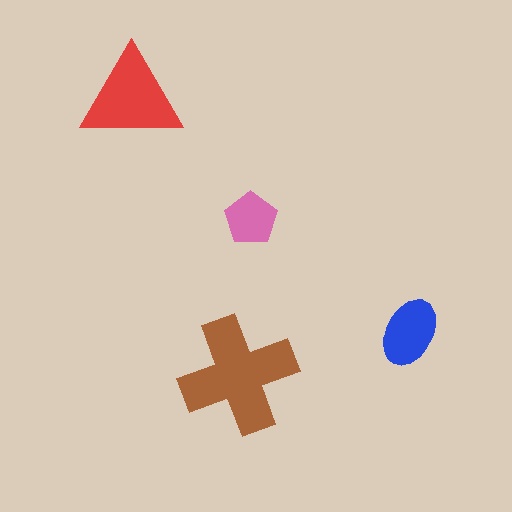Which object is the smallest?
The pink pentagon.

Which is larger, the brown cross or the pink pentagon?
The brown cross.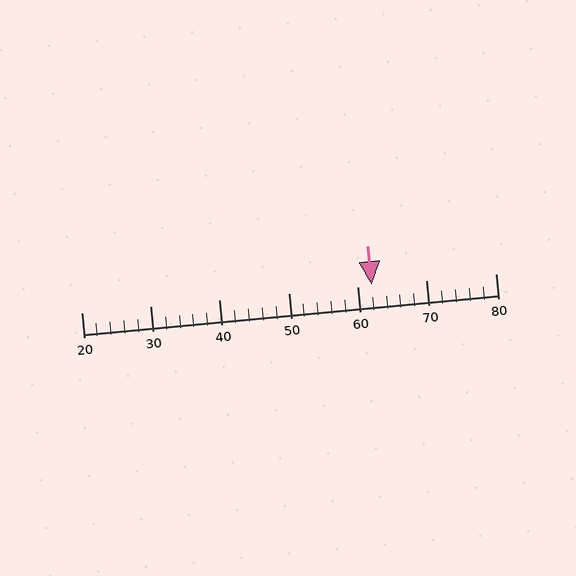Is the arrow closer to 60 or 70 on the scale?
The arrow is closer to 60.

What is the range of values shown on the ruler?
The ruler shows values from 20 to 80.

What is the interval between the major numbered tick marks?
The major tick marks are spaced 10 units apart.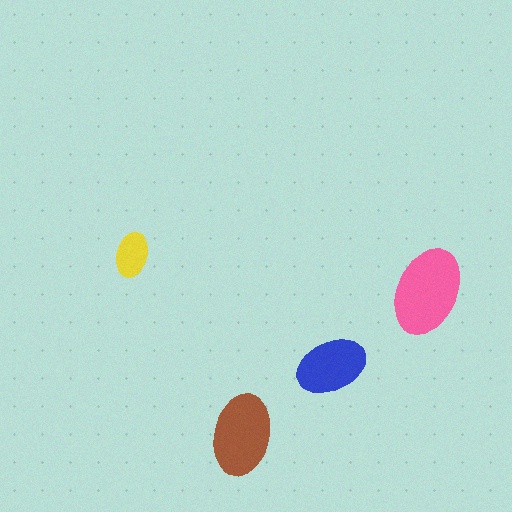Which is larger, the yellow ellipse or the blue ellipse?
The blue one.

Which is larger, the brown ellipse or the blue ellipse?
The brown one.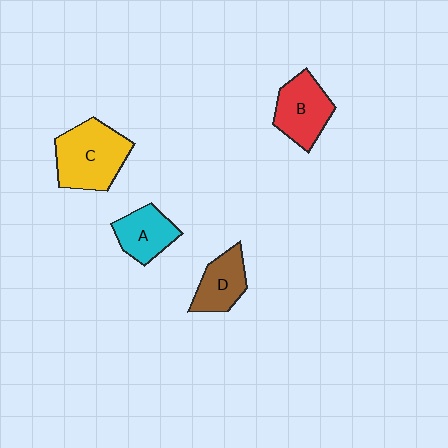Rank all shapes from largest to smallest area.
From largest to smallest: C (yellow), B (red), A (cyan), D (brown).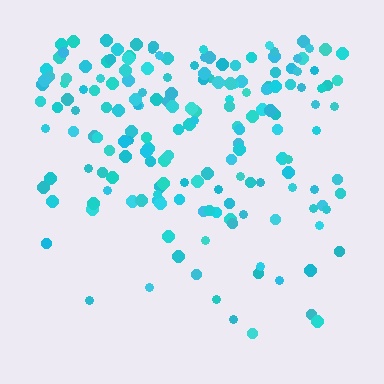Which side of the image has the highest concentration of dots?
The top.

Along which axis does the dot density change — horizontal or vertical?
Vertical.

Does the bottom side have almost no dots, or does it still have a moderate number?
Still a moderate number, just noticeably fewer than the top.